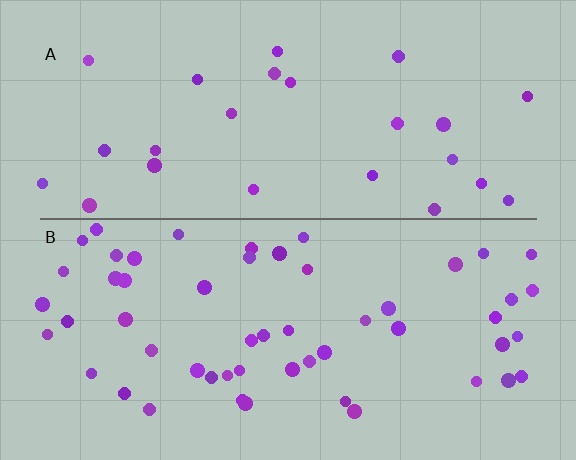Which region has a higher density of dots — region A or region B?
B (the bottom).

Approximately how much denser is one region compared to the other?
Approximately 2.1× — region B over region A.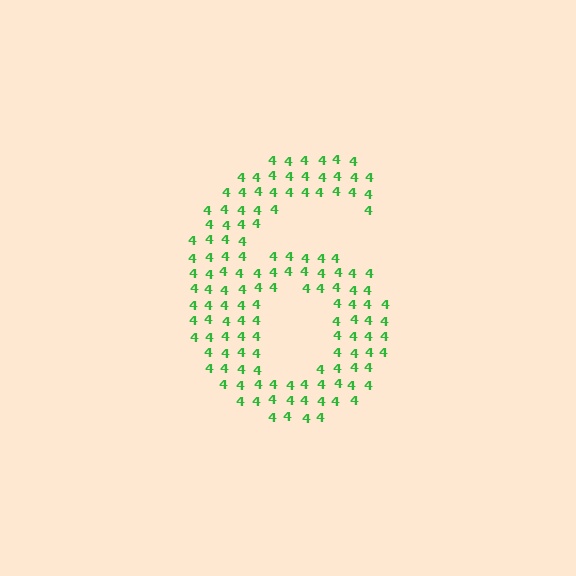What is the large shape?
The large shape is the digit 6.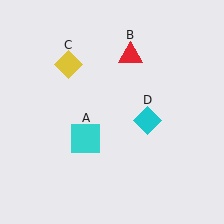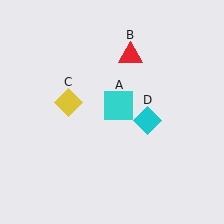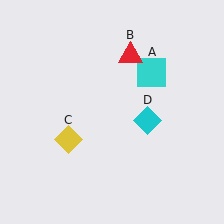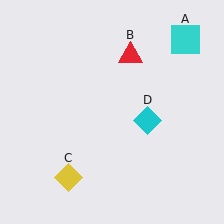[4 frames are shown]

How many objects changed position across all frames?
2 objects changed position: cyan square (object A), yellow diamond (object C).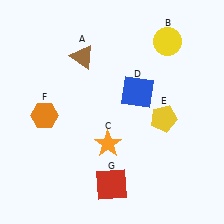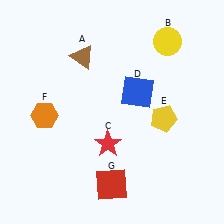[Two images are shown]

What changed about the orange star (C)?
In Image 1, C is orange. In Image 2, it changed to red.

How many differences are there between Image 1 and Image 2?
There is 1 difference between the two images.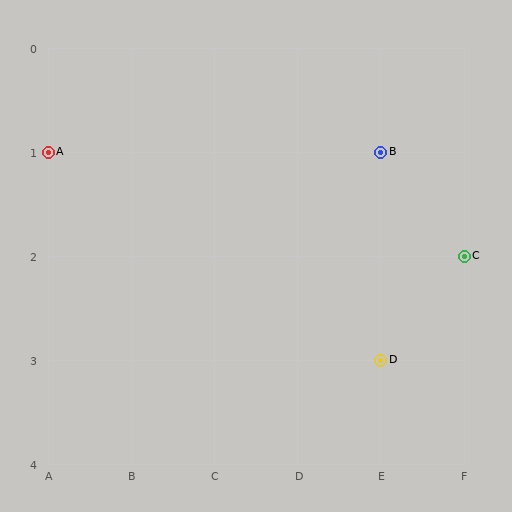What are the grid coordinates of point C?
Point C is at grid coordinates (F, 2).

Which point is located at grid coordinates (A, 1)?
Point A is at (A, 1).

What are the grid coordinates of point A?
Point A is at grid coordinates (A, 1).